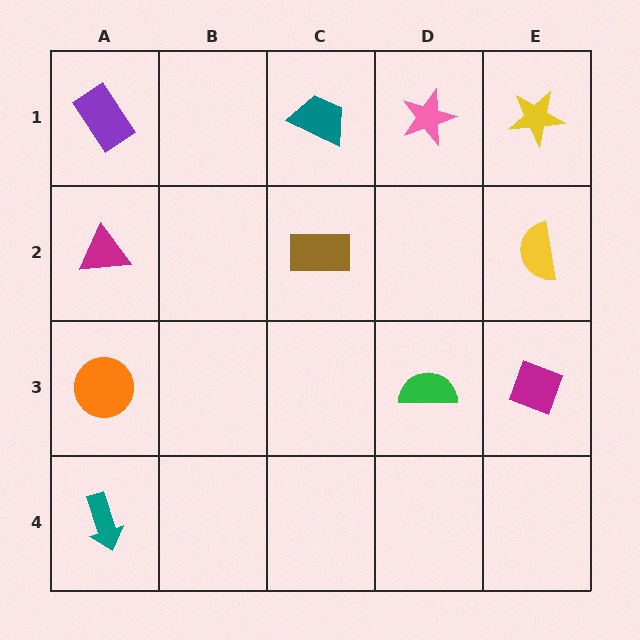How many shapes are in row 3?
3 shapes.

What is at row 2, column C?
A brown rectangle.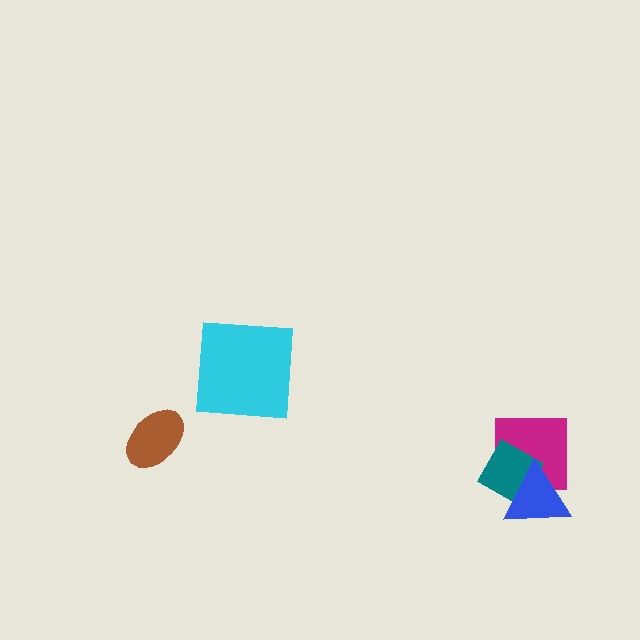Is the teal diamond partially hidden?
Yes, it is partially covered by another shape.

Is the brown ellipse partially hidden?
No, no other shape covers it.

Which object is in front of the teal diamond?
The blue triangle is in front of the teal diamond.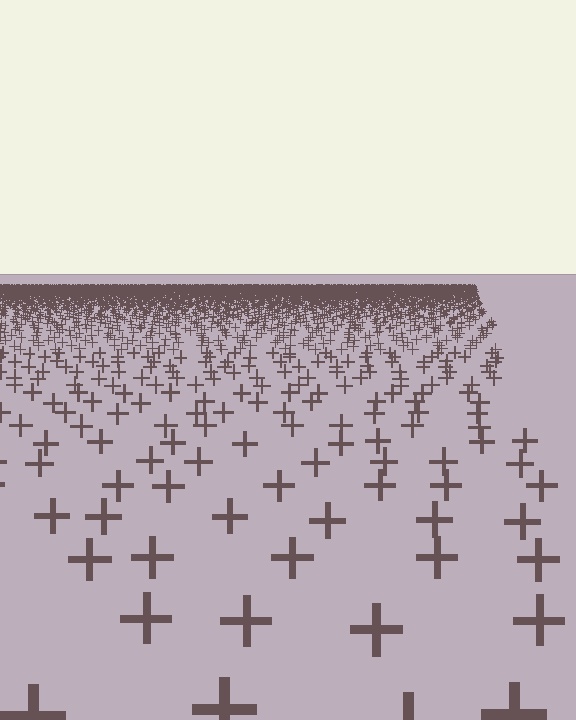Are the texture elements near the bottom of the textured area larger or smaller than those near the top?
Larger. Near the bottom, elements are closer to the viewer and appear at a bigger on-screen size.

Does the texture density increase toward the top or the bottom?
Density increases toward the top.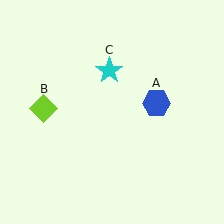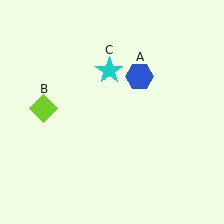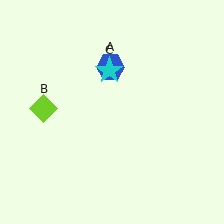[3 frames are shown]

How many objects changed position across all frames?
1 object changed position: blue hexagon (object A).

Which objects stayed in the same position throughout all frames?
Lime diamond (object B) and cyan star (object C) remained stationary.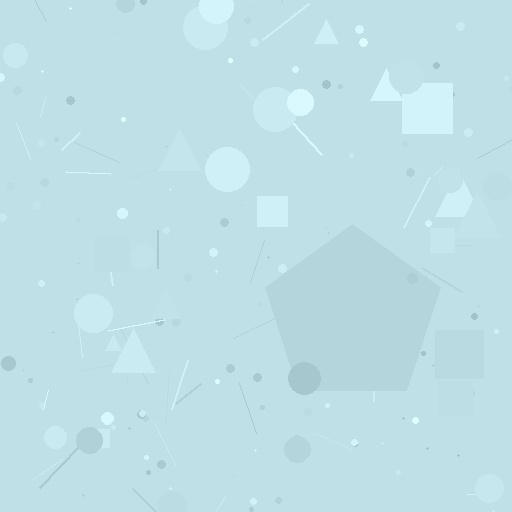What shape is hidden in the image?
A pentagon is hidden in the image.